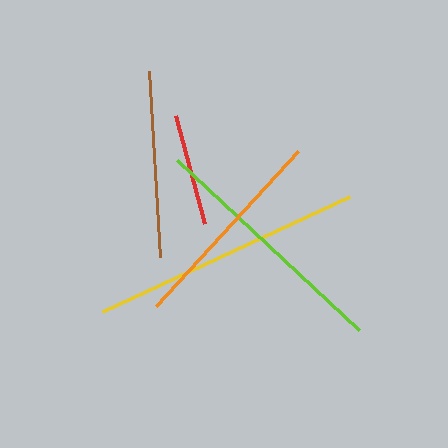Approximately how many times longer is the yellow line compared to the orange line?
The yellow line is approximately 1.3 times the length of the orange line.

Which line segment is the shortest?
The red line is the shortest at approximately 112 pixels.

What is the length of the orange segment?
The orange segment is approximately 210 pixels long.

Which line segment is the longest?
The yellow line is the longest at approximately 272 pixels.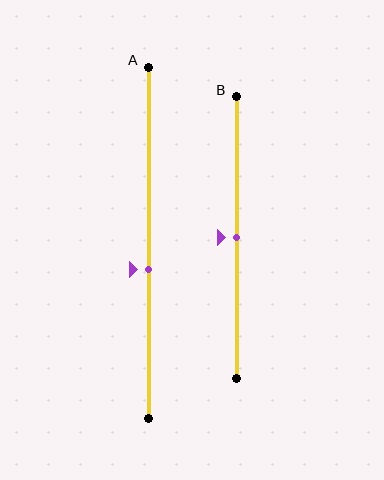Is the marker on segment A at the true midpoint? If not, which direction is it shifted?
No, the marker on segment A is shifted downward by about 8% of the segment length.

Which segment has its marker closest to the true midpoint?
Segment B has its marker closest to the true midpoint.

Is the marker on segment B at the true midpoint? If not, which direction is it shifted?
Yes, the marker on segment B is at the true midpoint.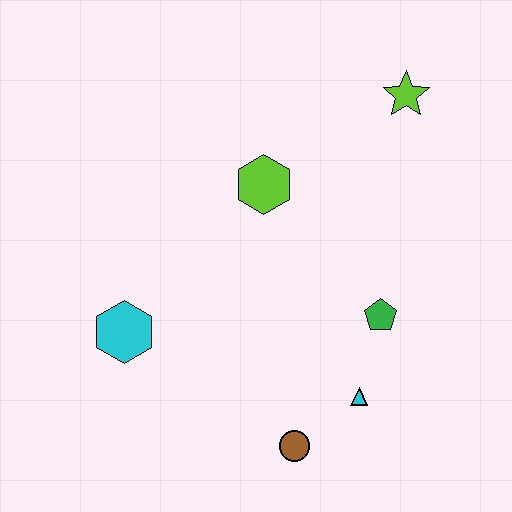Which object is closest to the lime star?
The lime hexagon is closest to the lime star.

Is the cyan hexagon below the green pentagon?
Yes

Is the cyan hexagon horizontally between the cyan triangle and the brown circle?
No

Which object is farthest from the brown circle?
The lime star is farthest from the brown circle.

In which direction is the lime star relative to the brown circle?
The lime star is above the brown circle.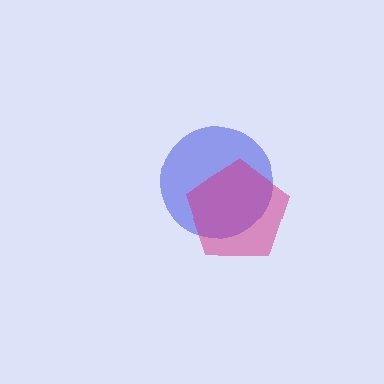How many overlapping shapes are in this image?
There are 2 overlapping shapes in the image.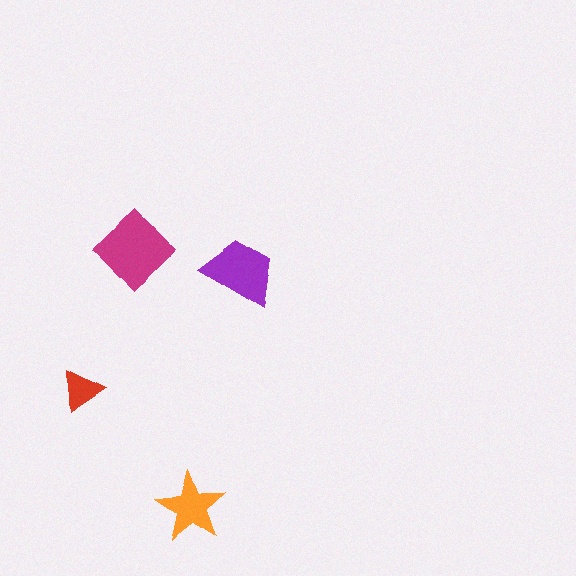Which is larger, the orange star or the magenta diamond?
The magenta diamond.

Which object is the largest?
The magenta diamond.